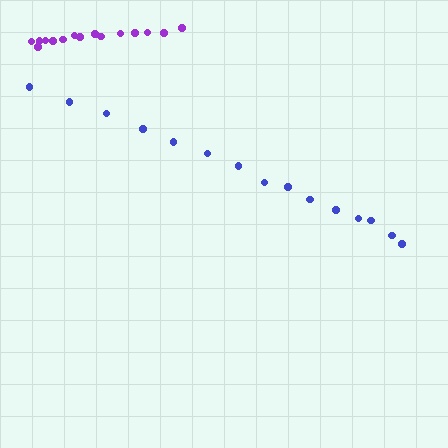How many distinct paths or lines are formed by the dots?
There are 2 distinct paths.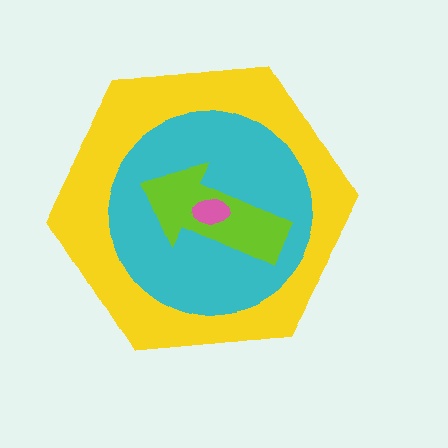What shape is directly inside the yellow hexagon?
The cyan circle.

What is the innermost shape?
The pink ellipse.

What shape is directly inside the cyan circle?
The lime arrow.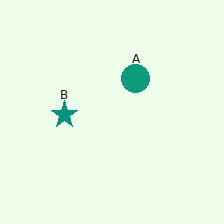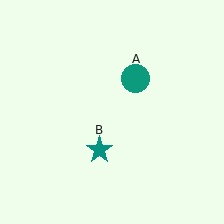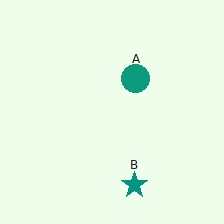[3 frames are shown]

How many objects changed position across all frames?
1 object changed position: teal star (object B).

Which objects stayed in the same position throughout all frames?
Teal circle (object A) remained stationary.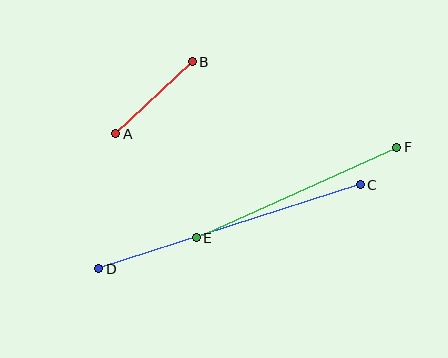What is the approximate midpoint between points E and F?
The midpoint is at approximately (296, 193) pixels.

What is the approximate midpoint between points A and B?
The midpoint is at approximately (154, 98) pixels.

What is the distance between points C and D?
The distance is approximately 275 pixels.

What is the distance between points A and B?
The distance is approximately 105 pixels.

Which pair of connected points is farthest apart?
Points C and D are farthest apart.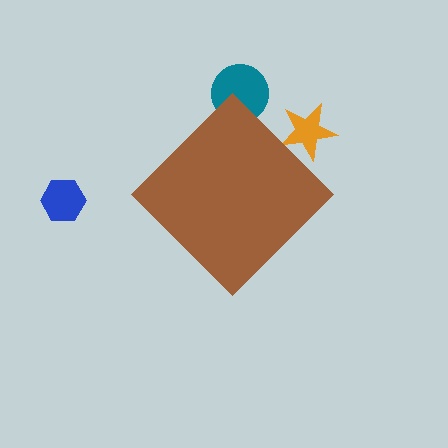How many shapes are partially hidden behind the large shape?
2 shapes are partially hidden.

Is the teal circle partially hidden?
Yes, the teal circle is partially hidden behind the brown diamond.